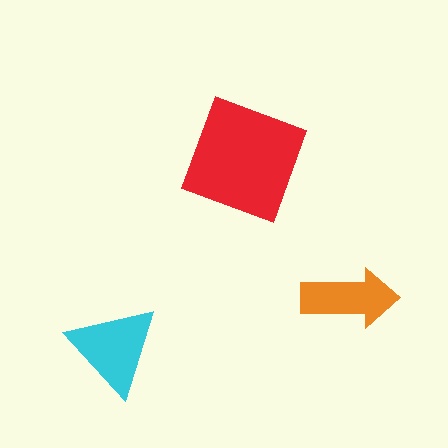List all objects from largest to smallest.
The red square, the cyan triangle, the orange arrow.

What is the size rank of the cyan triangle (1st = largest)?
2nd.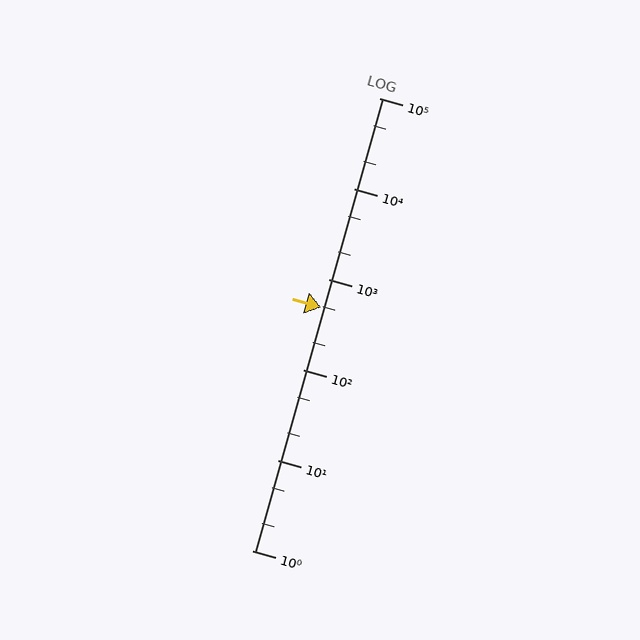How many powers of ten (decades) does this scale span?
The scale spans 5 decades, from 1 to 100000.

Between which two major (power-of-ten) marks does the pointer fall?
The pointer is between 100 and 1000.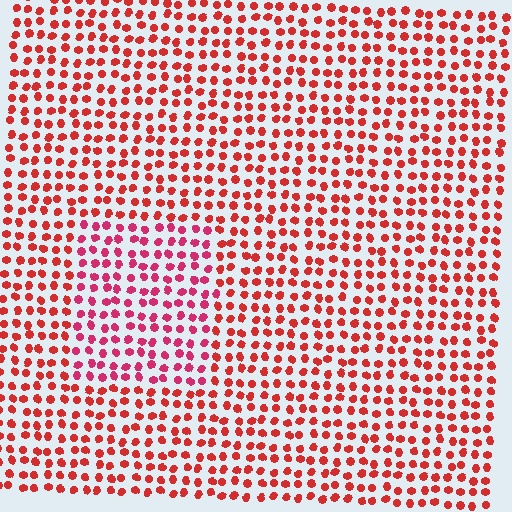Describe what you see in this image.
The image is filled with small red elements in a uniform arrangement. A rectangle-shaped region is visible where the elements are tinted to a slightly different hue, forming a subtle color boundary.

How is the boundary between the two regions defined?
The boundary is defined purely by a slight shift in hue (about 24 degrees). Spacing, size, and orientation are identical on both sides.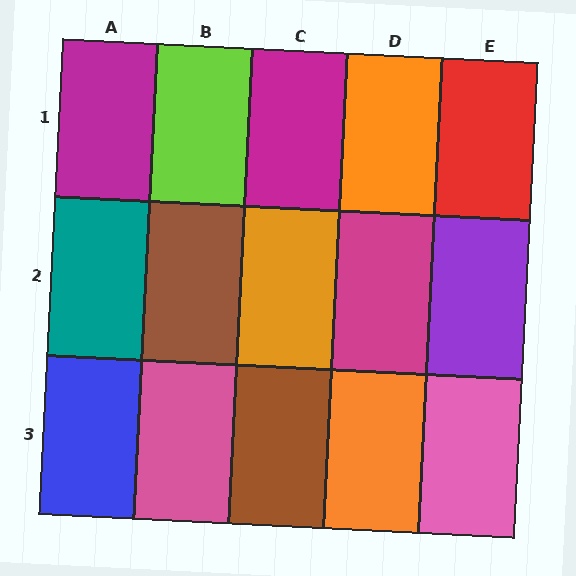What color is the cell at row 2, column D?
Magenta.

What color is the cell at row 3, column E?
Pink.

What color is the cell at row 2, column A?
Teal.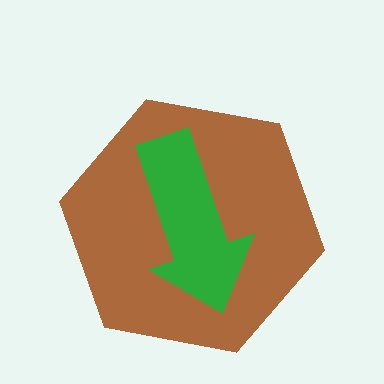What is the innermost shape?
The green arrow.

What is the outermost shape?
The brown hexagon.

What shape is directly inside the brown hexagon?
The green arrow.